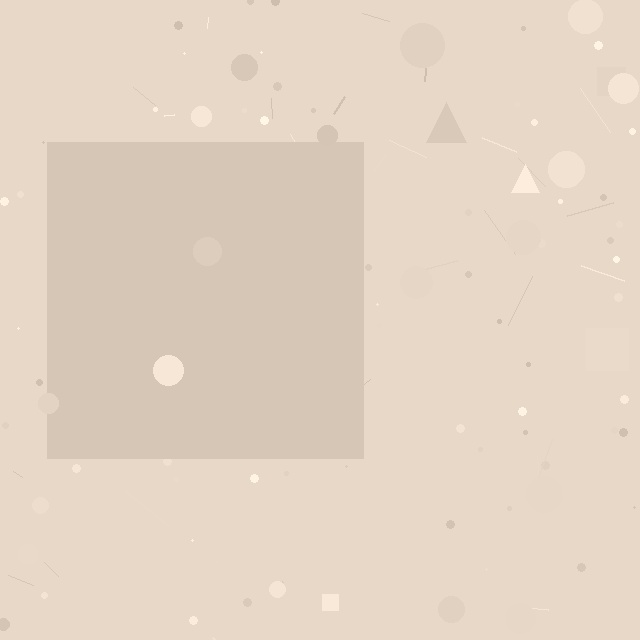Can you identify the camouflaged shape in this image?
The camouflaged shape is a square.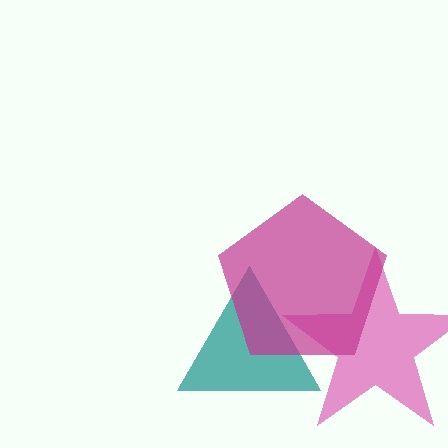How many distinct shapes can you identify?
There are 3 distinct shapes: a pink star, a teal triangle, a magenta pentagon.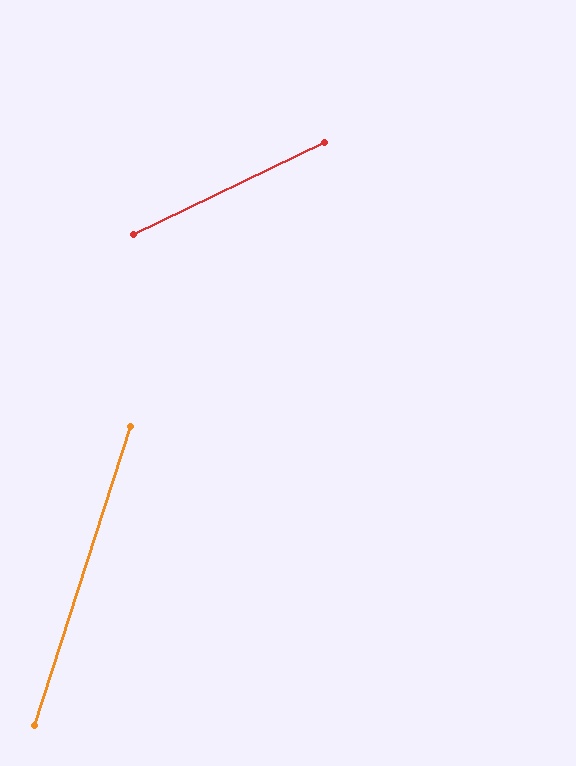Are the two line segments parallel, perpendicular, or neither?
Neither parallel nor perpendicular — they differ by about 46°.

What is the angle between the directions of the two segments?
Approximately 46 degrees.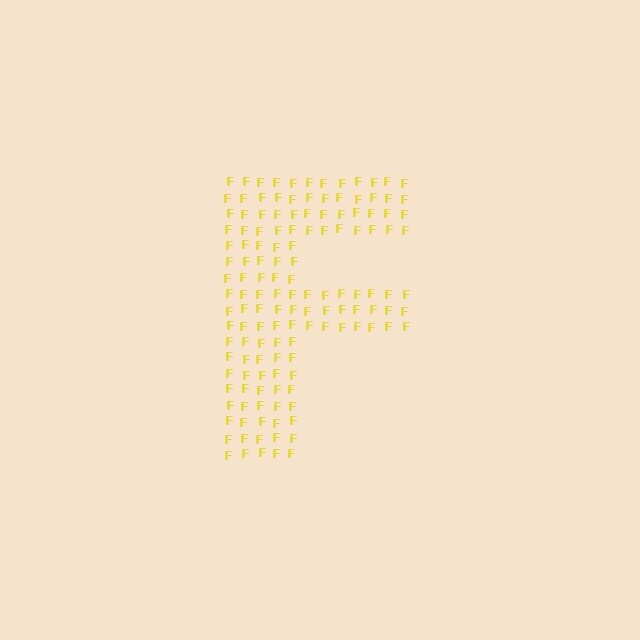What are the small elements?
The small elements are letter F's.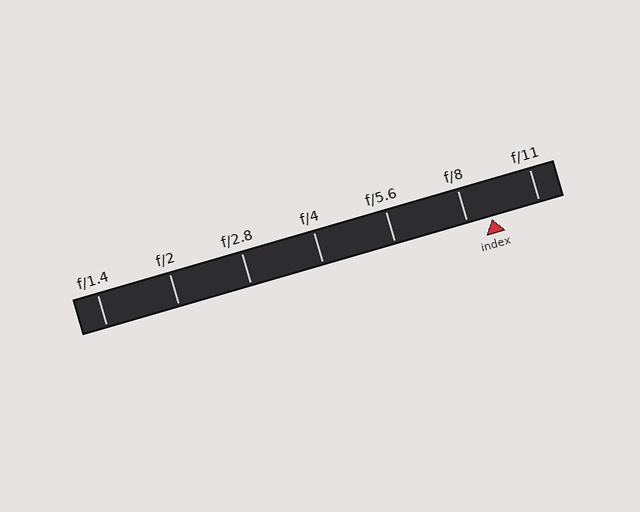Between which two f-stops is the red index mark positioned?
The index mark is between f/8 and f/11.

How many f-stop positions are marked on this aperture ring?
There are 7 f-stop positions marked.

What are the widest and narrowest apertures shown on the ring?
The widest aperture shown is f/1.4 and the narrowest is f/11.